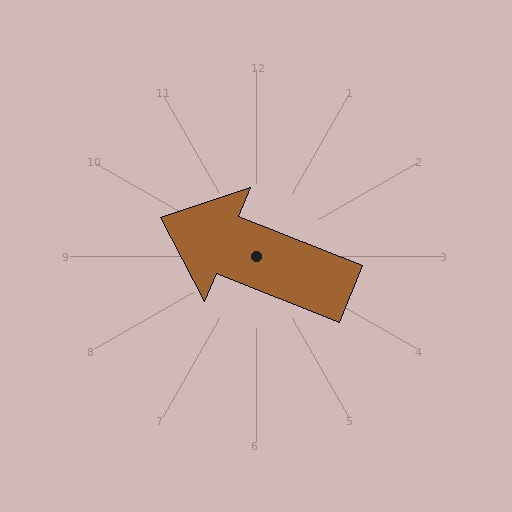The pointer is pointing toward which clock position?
Roughly 10 o'clock.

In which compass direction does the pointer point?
West.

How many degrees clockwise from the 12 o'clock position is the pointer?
Approximately 292 degrees.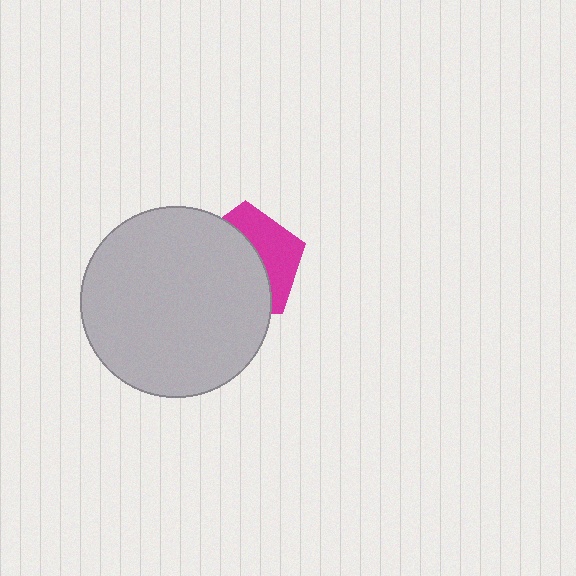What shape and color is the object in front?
The object in front is a light gray circle.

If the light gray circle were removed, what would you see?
You would see the complete magenta pentagon.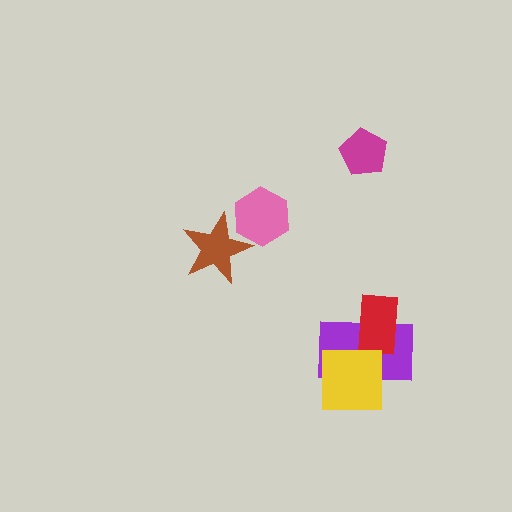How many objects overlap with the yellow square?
1 object overlaps with the yellow square.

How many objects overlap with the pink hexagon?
1 object overlaps with the pink hexagon.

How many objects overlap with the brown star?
1 object overlaps with the brown star.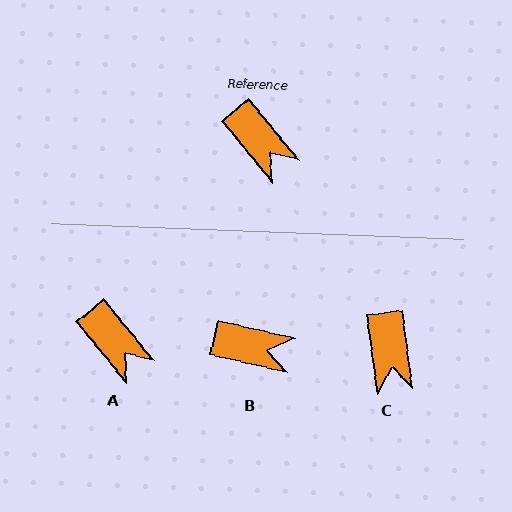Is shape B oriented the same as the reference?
No, it is off by about 37 degrees.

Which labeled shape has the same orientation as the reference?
A.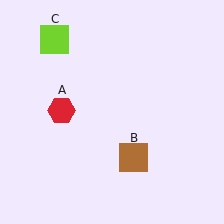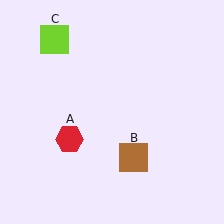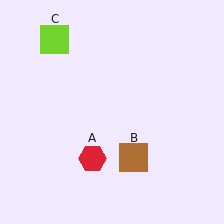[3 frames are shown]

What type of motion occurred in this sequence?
The red hexagon (object A) rotated counterclockwise around the center of the scene.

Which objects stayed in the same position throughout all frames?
Brown square (object B) and lime square (object C) remained stationary.